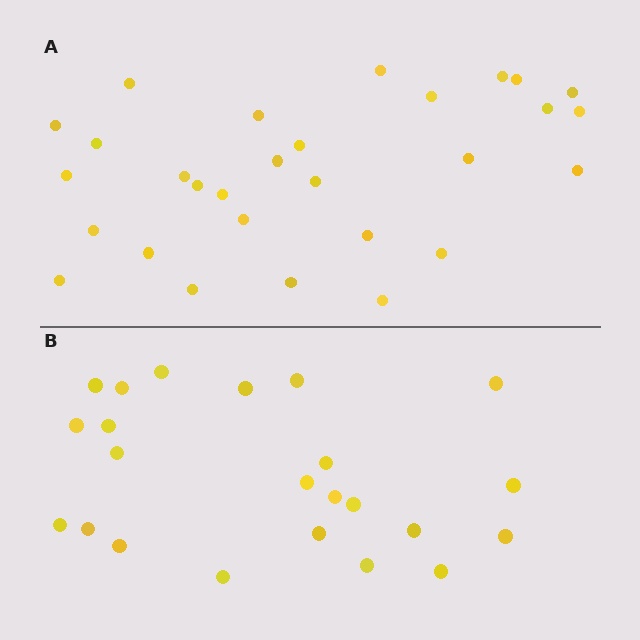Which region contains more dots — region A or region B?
Region A (the top region) has more dots.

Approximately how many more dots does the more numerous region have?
Region A has about 6 more dots than region B.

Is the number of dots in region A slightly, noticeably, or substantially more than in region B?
Region A has noticeably more, but not dramatically so. The ratio is roughly 1.3 to 1.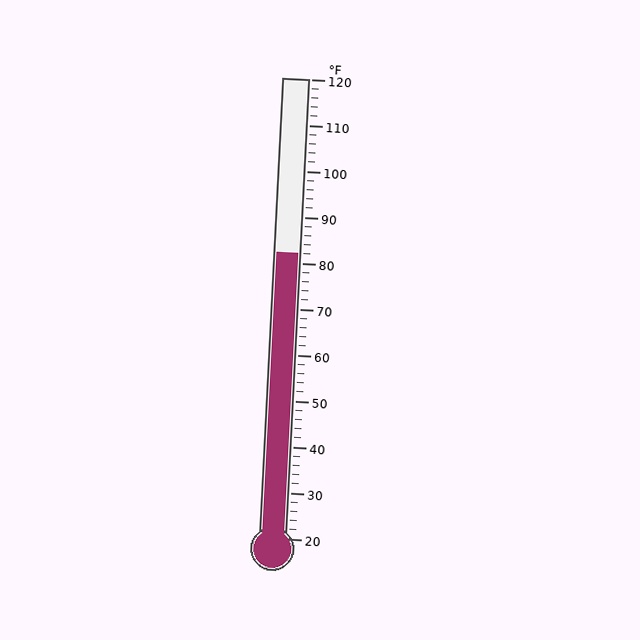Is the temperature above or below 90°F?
The temperature is below 90°F.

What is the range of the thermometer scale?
The thermometer scale ranges from 20°F to 120°F.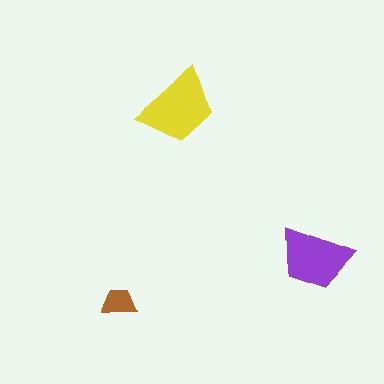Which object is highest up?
The yellow trapezoid is topmost.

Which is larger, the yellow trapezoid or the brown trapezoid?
The yellow one.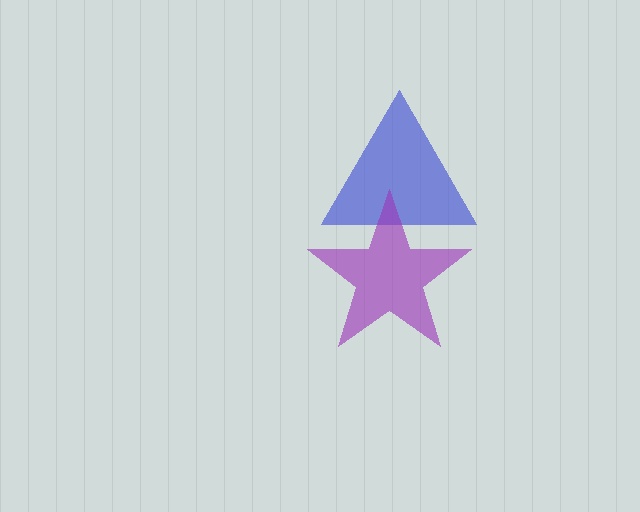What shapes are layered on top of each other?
The layered shapes are: a blue triangle, a purple star.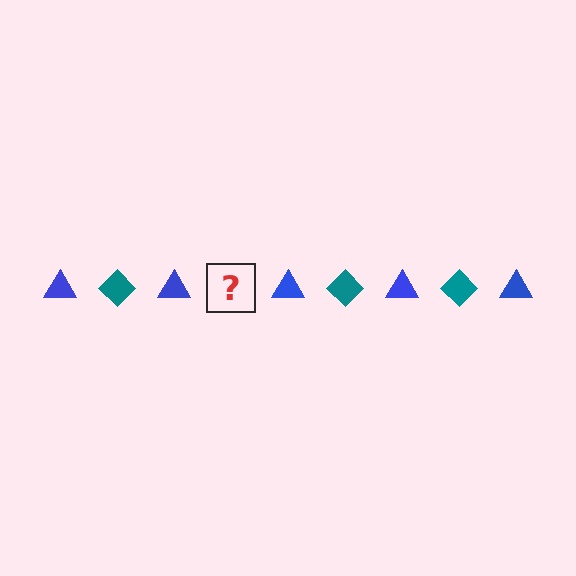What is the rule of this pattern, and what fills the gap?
The rule is that the pattern alternates between blue triangle and teal diamond. The gap should be filled with a teal diamond.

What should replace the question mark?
The question mark should be replaced with a teal diamond.